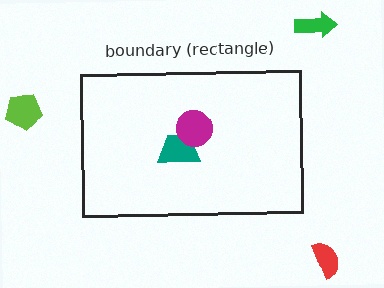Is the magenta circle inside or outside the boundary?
Inside.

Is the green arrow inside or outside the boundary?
Outside.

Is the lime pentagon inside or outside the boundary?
Outside.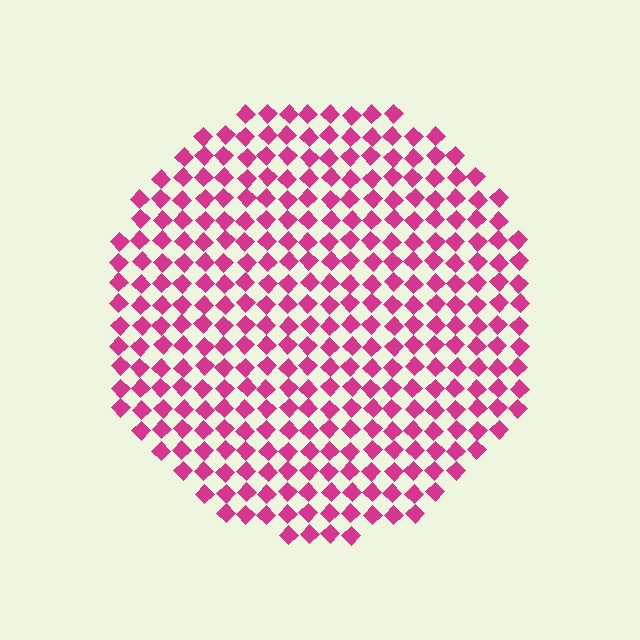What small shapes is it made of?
It is made of small diamonds.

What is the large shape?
The large shape is a circle.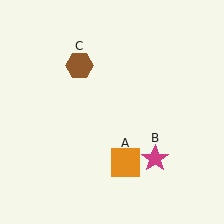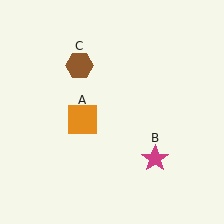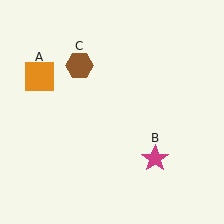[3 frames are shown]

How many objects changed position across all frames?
1 object changed position: orange square (object A).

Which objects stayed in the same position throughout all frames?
Magenta star (object B) and brown hexagon (object C) remained stationary.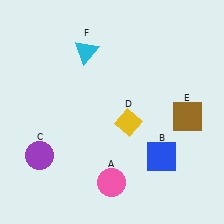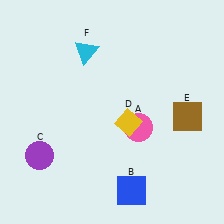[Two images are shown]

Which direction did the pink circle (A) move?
The pink circle (A) moved up.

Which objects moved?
The objects that moved are: the pink circle (A), the blue square (B).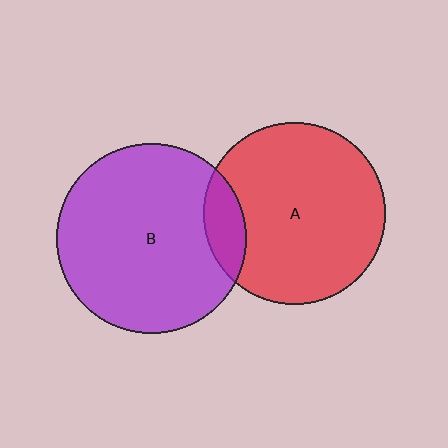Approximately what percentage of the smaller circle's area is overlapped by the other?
Approximately 10%.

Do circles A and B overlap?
Yes.